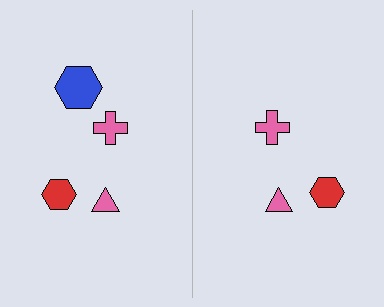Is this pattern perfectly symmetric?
No, the pattern is not perfectly symmetric. A blue hexagon is missing from the right side.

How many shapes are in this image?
There are 7 shapes in this image.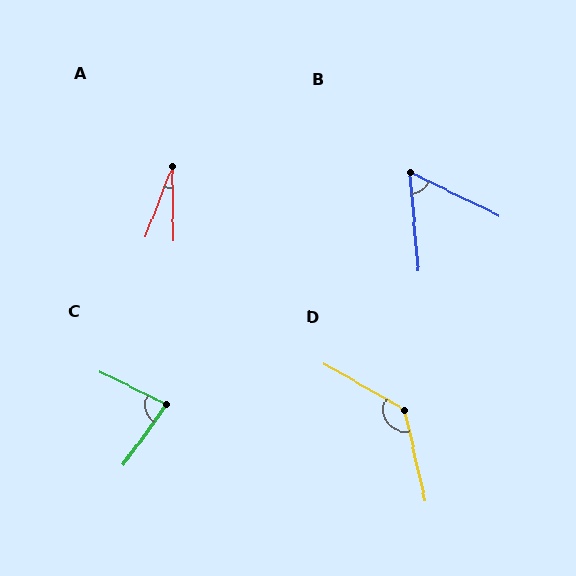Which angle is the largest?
D, at approximately 133 degrees.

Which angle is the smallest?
A, at approximately 22 degrees.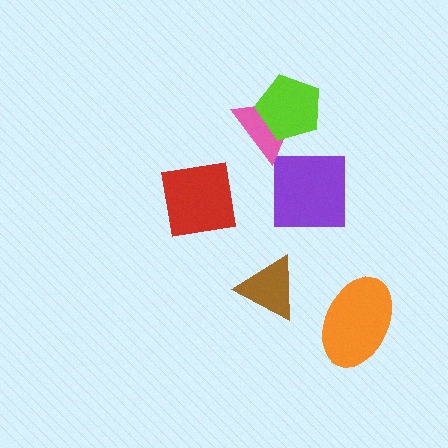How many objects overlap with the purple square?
0 objects overlap with the purple square.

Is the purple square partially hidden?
No, no other shape covers it.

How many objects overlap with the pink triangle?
1 object overlaps with the pink triangle.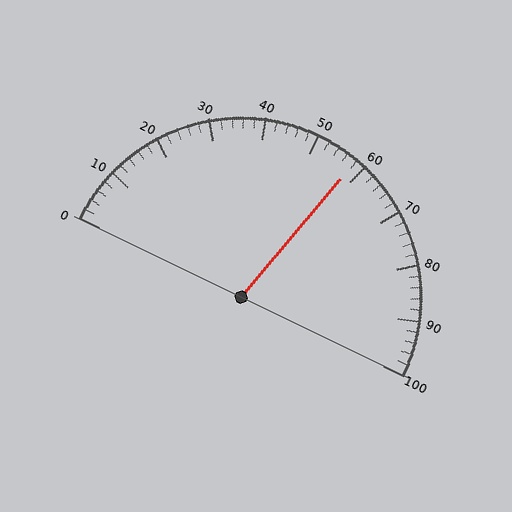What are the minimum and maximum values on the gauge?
The gauge ranges from 0 to 100.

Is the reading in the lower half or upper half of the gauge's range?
The reading is in the upper half of the range (0 to 100).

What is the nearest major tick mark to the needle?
The nearest major tick mark is 60.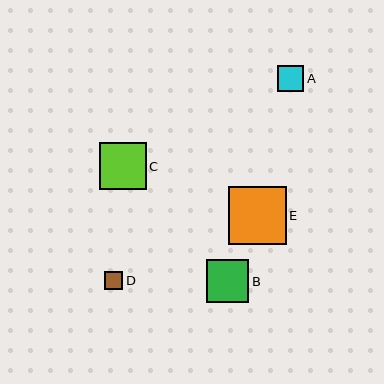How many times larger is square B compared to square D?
Square B is approximately 2.3 times the size of square D.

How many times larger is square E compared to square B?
Square E is approximately 1.4 times the size of square B.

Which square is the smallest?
Square D is the smallest with a size of approximately 18 pixels.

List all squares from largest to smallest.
From largest to smallest: E, C, B, A, D.